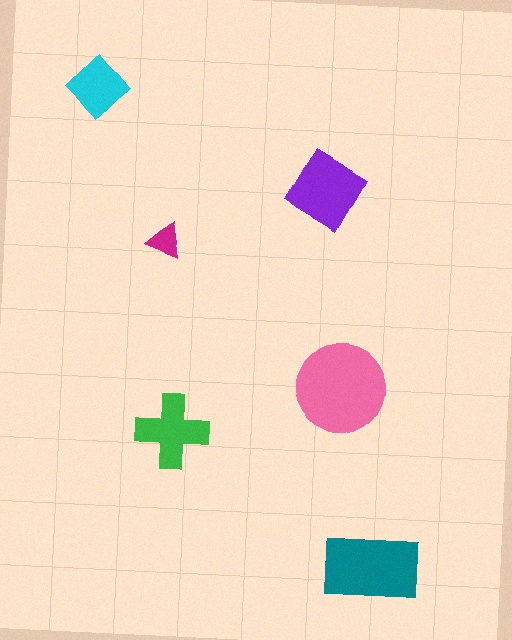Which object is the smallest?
The magenta triangle.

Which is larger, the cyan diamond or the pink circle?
The pink circle.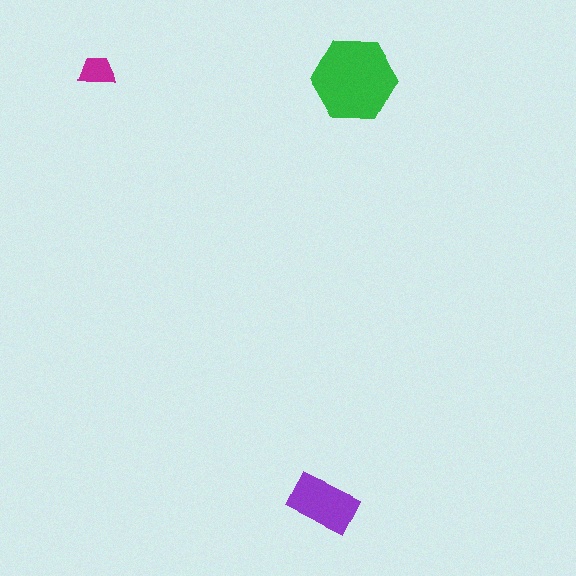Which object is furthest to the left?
The magenta trapezoid is leftmost.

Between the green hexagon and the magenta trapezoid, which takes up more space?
The green hexagon.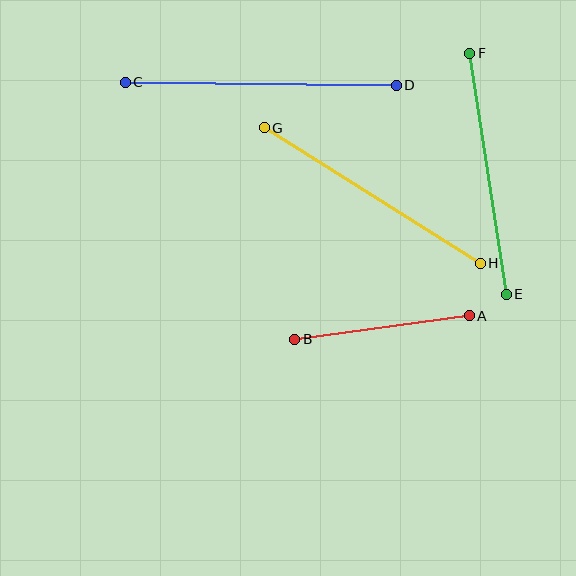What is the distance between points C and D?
The distance is approximately 271 pixels.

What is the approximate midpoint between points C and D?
The midpoint is at approximately (261, 84) pixels.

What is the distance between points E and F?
The distance is approximately 244 pixels.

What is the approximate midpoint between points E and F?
The midpoint is at approximately (488, 174) pixels.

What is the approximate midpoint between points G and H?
The midpoint is at approximately (372, 195) pixels.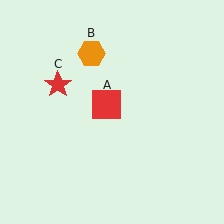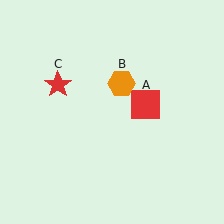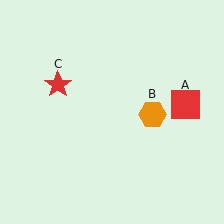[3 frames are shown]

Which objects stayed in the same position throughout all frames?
Red star (object C) remained stationary.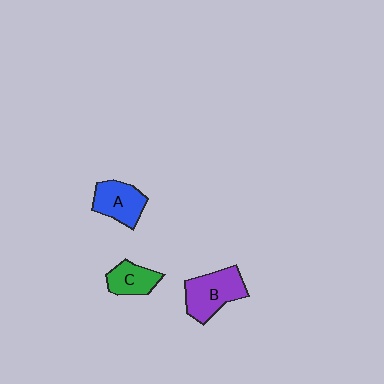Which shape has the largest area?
Shape B (purple).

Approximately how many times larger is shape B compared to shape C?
Approximately 1.6 times.